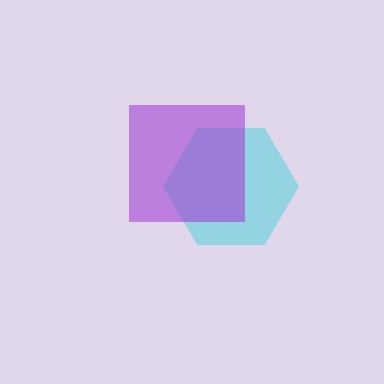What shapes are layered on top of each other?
The layered shapes are: a cyan hexagon, a purple square.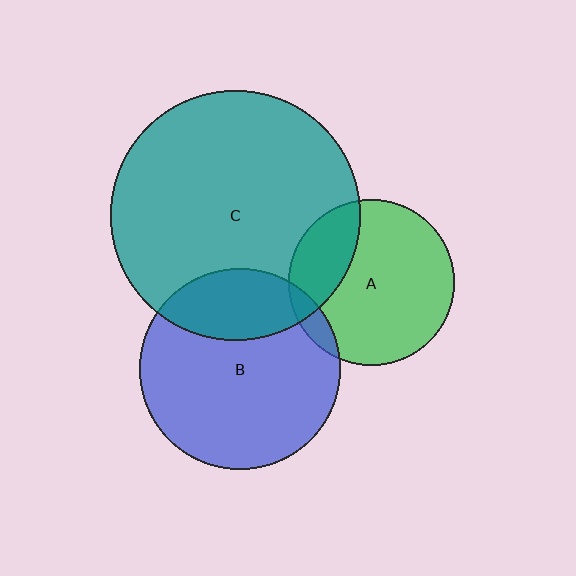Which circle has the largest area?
Circle C (teal).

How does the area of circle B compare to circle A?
Approximately 1.5 times.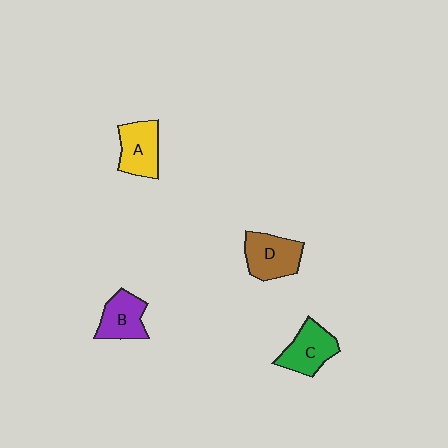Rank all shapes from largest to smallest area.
From largest to smallest: D (brown), C (green), A (yellow), B (purple).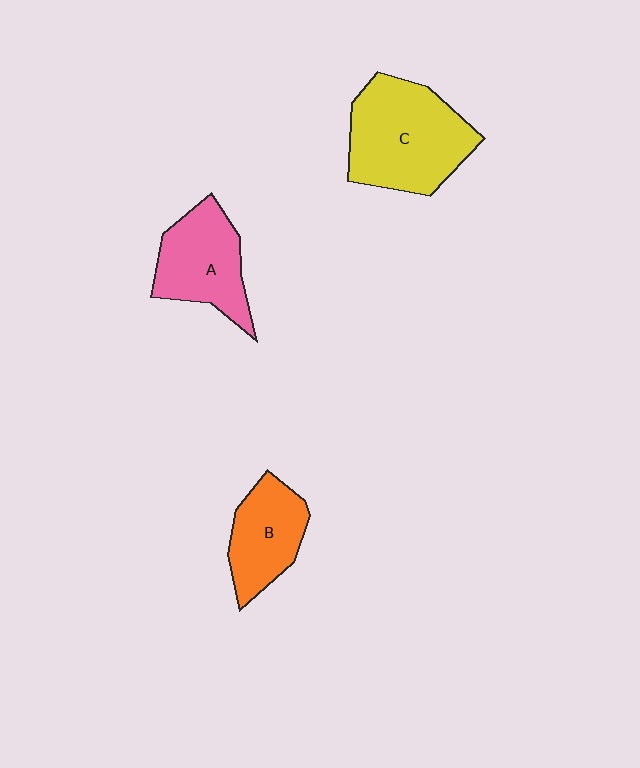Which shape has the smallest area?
Shape B (orange).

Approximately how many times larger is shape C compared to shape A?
Approximately 1.4 times.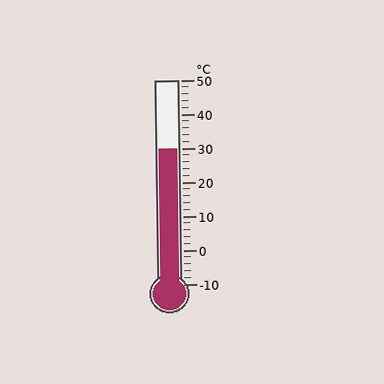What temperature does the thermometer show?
The thermometer shows approximately 30°C.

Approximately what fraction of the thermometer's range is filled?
The thermometer is filled to approximately 65% of its range.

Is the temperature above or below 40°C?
The temperature is below 40°C.